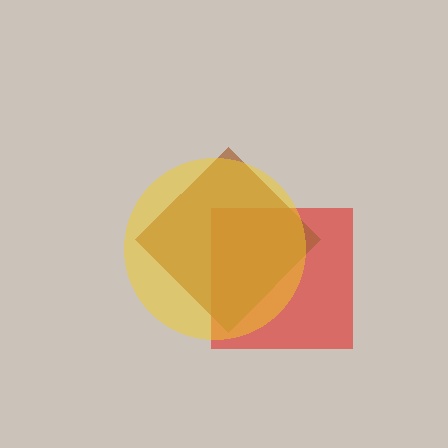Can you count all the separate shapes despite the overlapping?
Yes, there are 3 separate shapes.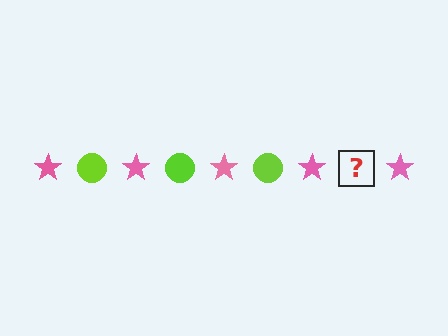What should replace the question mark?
The question mark should be replaced with a lime circle.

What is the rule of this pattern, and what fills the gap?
The rule is that the pattern alternates between pink star and lime circle. The gap should be filled with a lime circle.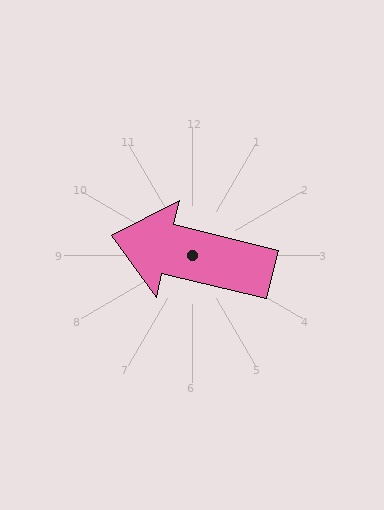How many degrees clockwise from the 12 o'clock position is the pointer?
Approximately 284 degrees.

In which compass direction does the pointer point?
West.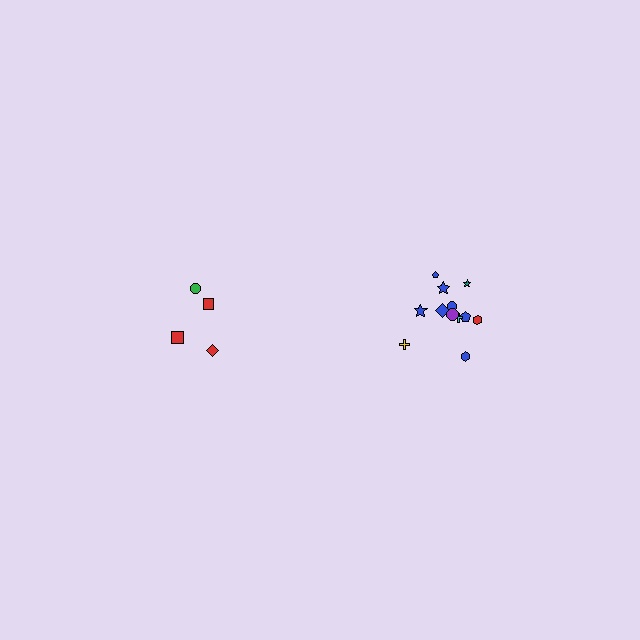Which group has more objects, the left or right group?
The right group.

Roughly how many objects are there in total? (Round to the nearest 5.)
Roughly 15 objects in total.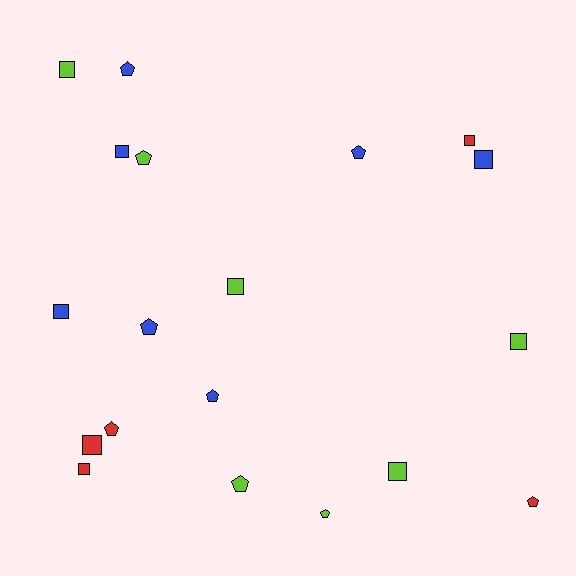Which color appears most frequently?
Blue, with 7 objects.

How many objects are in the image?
There are 19 objects.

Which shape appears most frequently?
Square, with 10 objects.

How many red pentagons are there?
There are 2 red pentagons.